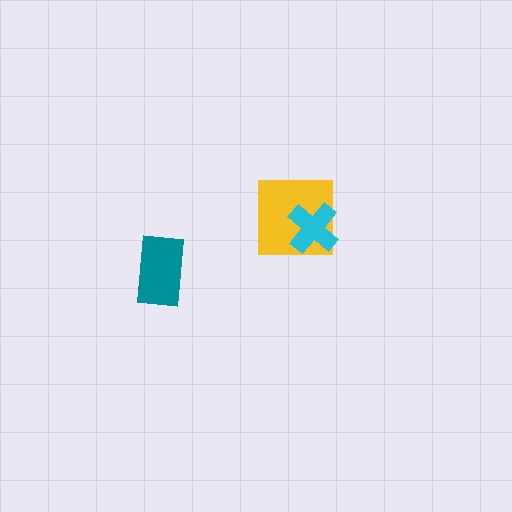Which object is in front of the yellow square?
The cyan cross is in front of the yellow square.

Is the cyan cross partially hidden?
No, no other shape covers it.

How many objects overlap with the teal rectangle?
0 objects overlap with the teal rectangle.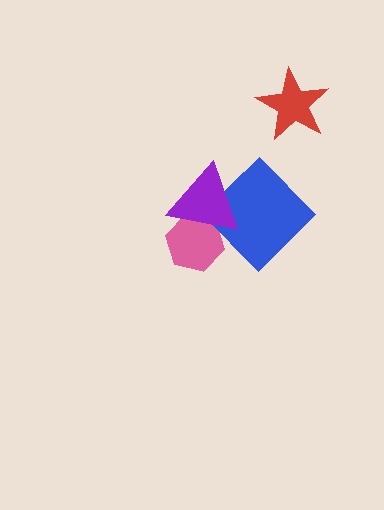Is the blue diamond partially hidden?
Yes, it is partially covered by another shape.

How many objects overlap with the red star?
0 objects overlap with the red star.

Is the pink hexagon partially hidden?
Yes, it is partially covered by another shape.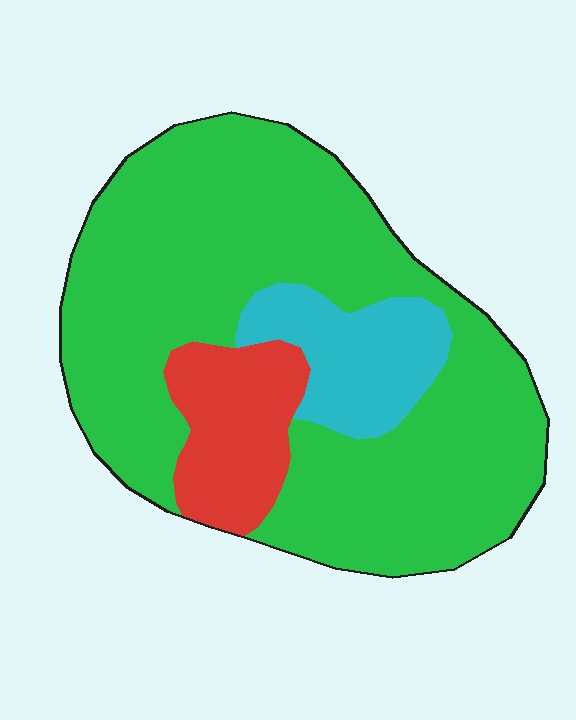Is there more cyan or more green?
Green.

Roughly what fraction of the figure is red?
Red takes up less than a quarter of the figure.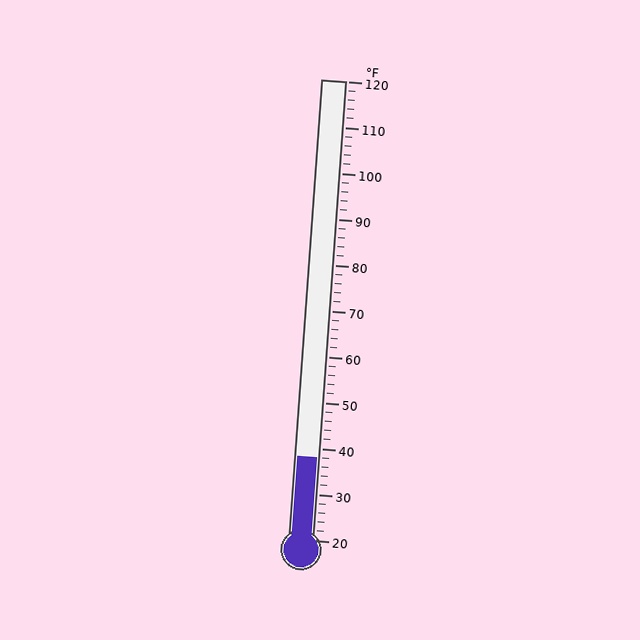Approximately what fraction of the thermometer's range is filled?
The thermometer is filled to approximately 20% of its range.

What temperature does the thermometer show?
The thermometer shows approximately 38°F.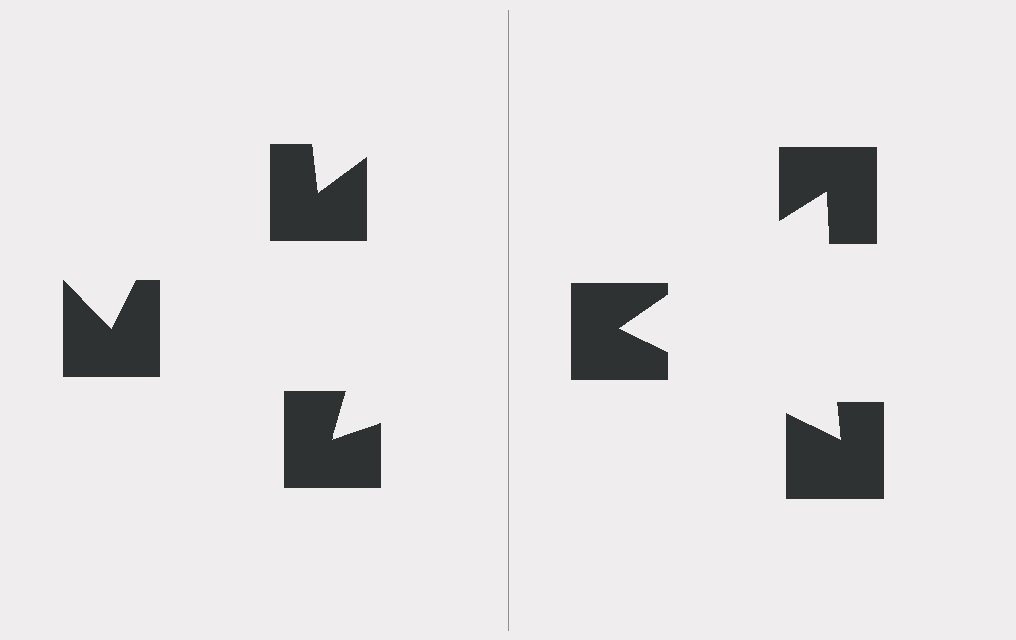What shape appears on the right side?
An illusory triangle.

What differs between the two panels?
The notched squares are positioned identically on both sides; only the wedge orientations differ. On the right they align to a triangle; on the left they are misaligned.